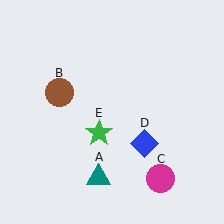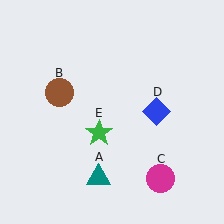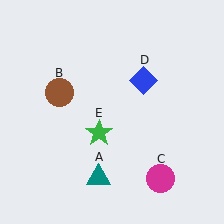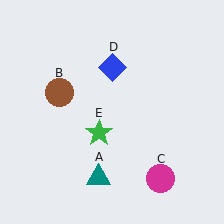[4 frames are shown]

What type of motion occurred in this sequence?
The blue diamond (object D) rotated counterclockwise around the center of the scene.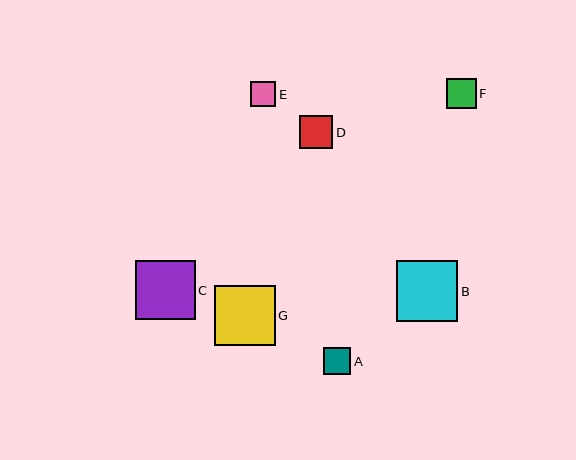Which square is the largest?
Square B is the largest with a size of approximately 61 pixels.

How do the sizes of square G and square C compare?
Square G and square C are approximately the same size.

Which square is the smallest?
Square E is the smallest with a size of approximately 25 pixels.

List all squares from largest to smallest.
From largest to smallest: B, G, C, D, F, A, E.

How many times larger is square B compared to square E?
Square B is approximately 2.4 times the size of square E.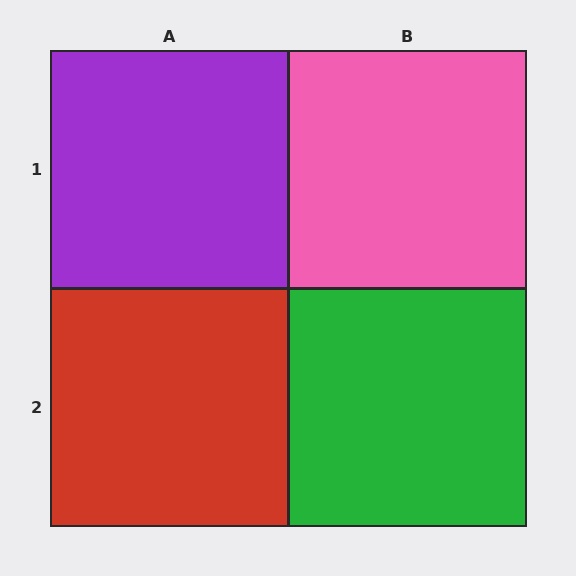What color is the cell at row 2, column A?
Red.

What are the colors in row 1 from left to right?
Purple, pink.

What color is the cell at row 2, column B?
Green.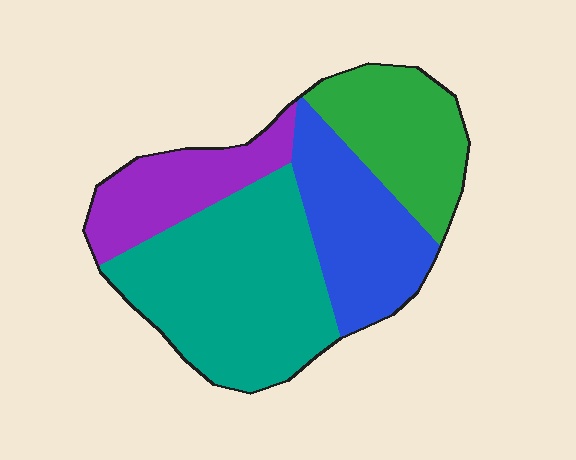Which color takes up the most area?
Teal, at roughly 40%.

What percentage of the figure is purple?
Purple takes up about one sixth (1/6) of the figure.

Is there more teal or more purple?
Teal.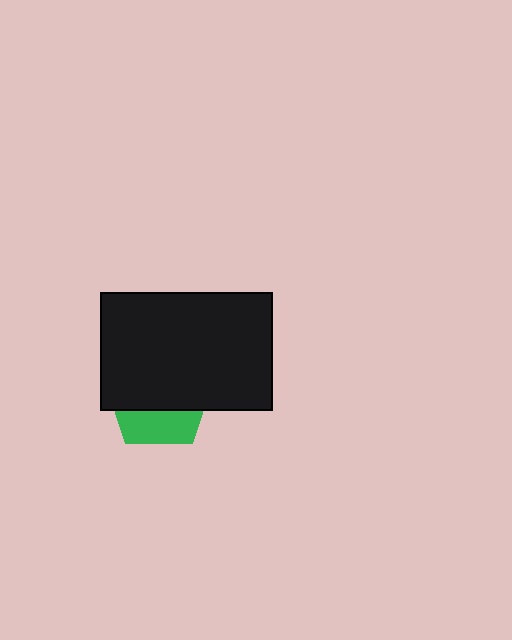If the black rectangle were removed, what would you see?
You would see the complete green pentagon.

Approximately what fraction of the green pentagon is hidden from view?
Roughly 68% of the green pentagon is hidden behind the black rectangle.